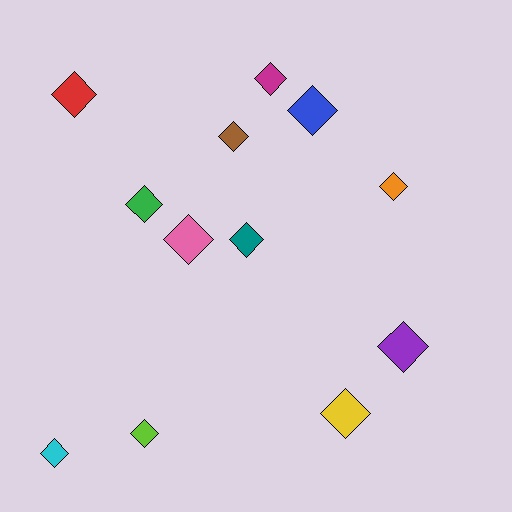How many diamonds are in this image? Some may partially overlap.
There are 12 diamonds.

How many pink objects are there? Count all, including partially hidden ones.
There is 1 pink object.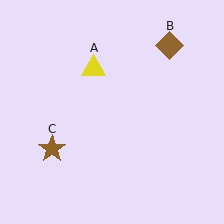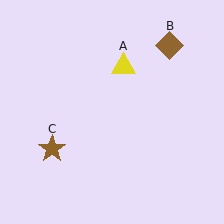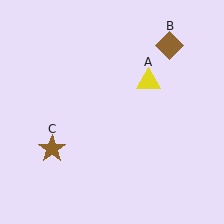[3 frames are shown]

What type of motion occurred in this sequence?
The yellow triangle (object A) rotated clockwise around the center of the scene.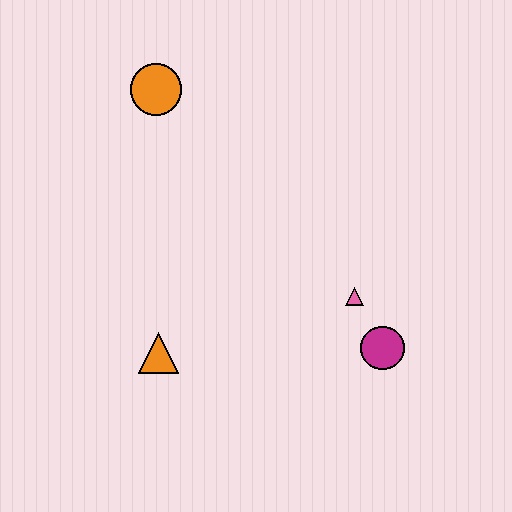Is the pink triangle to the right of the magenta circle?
No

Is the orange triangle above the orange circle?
No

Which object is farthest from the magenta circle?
The orange circle is farthest from the magenta circle.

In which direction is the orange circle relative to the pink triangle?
The orange circle is above the pink triangle.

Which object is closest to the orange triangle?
The pink triangle is closest to the orange triangle.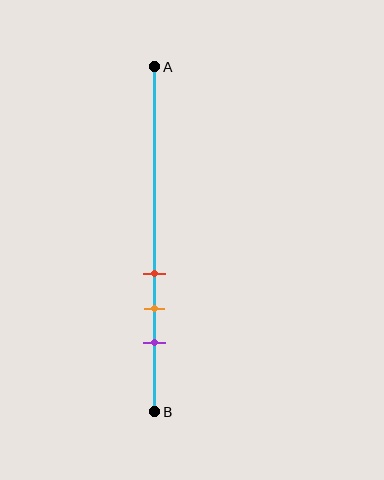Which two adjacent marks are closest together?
The red and orange marks are the closest adjacent pair.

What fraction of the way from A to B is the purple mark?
The purple mark is approximately 80% (0.8) of the way from A to B.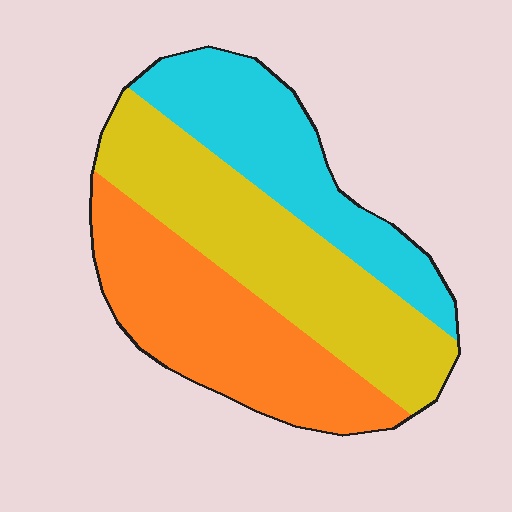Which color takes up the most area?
Yellow, at roughly 40%.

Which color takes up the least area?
Cyan, at roughly 30%.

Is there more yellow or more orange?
Yellow.